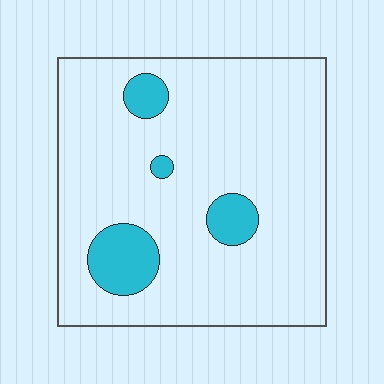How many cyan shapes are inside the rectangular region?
4.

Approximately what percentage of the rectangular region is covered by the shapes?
Approximately 10%.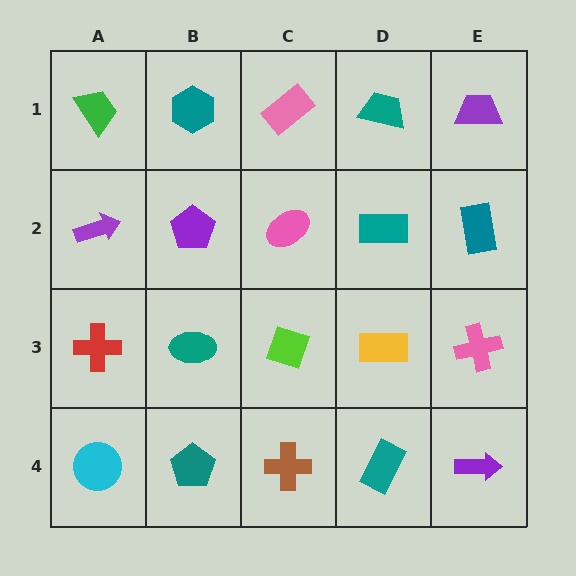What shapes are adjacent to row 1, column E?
A teal rectangle (row 2, column E), a teal trapezoid (row 1, column D).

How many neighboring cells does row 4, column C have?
3.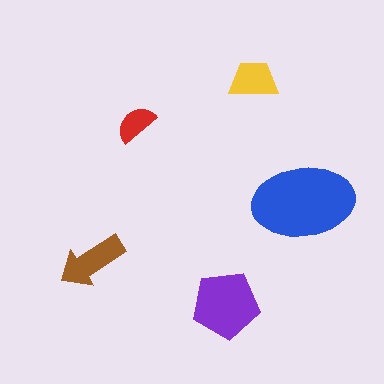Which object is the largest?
The blue ellipse.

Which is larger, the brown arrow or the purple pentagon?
The purple pentagon.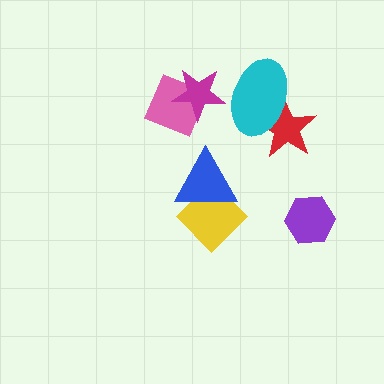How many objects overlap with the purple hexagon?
0 objects overlap with the purple hexagon.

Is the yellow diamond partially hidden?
Yes, it is partially covered by another shape.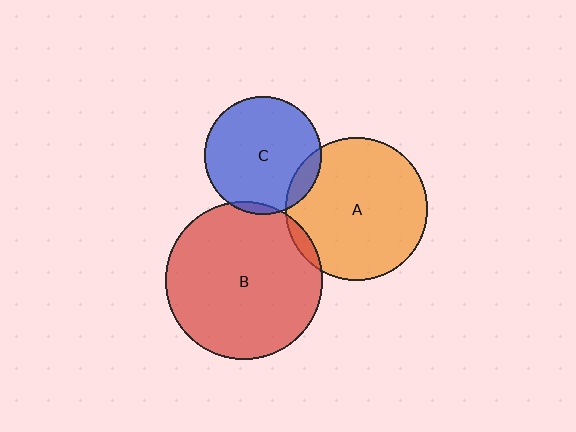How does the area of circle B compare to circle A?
Approximately 1.2 times.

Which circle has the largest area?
Circle B (red).